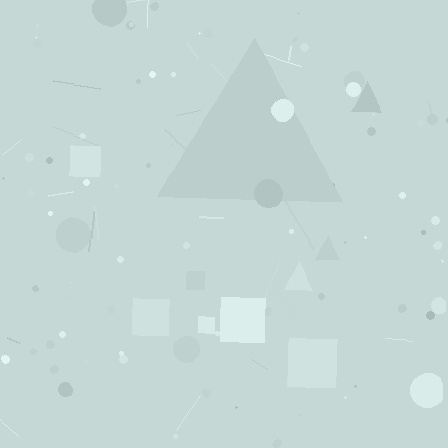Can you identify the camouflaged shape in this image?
The camouflaged shape is a triangle.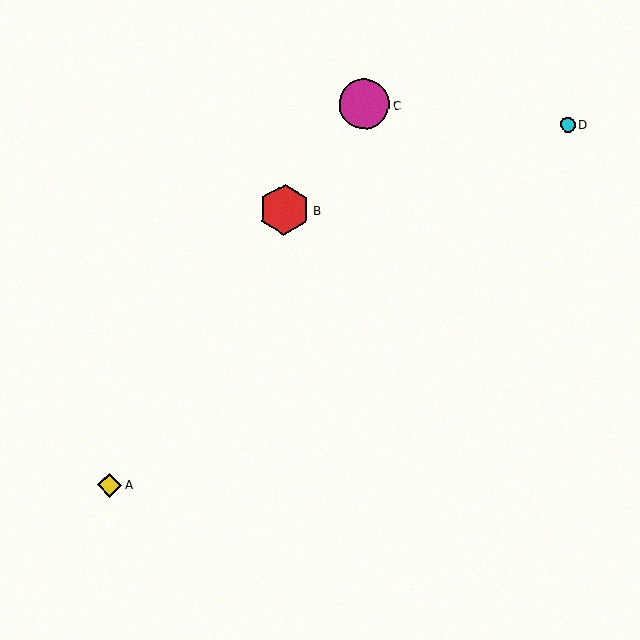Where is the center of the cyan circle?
The center of the cyan circle is at (568, 124).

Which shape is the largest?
The red hexagon (labeled B) is the largest.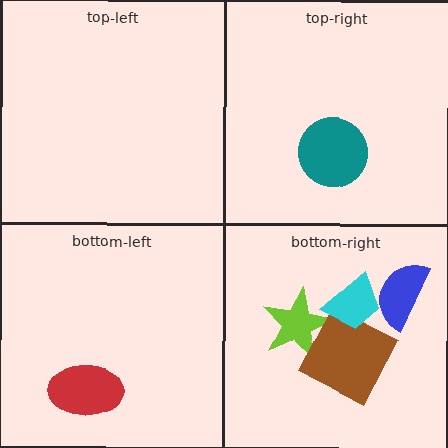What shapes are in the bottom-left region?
The red ellipse.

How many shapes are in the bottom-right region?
4.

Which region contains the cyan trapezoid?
The bottom-right region.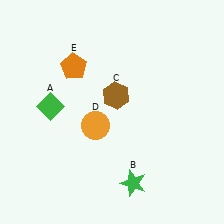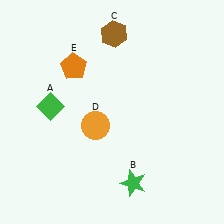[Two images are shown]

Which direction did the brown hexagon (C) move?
The brown hexagon (C) moved up.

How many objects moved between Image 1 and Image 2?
1 object moved between the two images.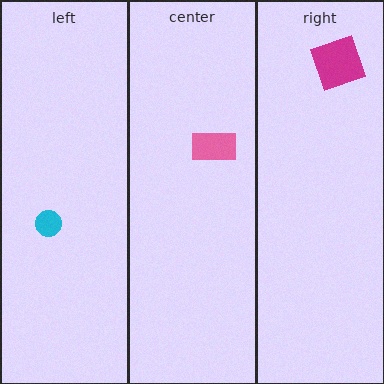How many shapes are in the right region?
1.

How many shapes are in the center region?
1.